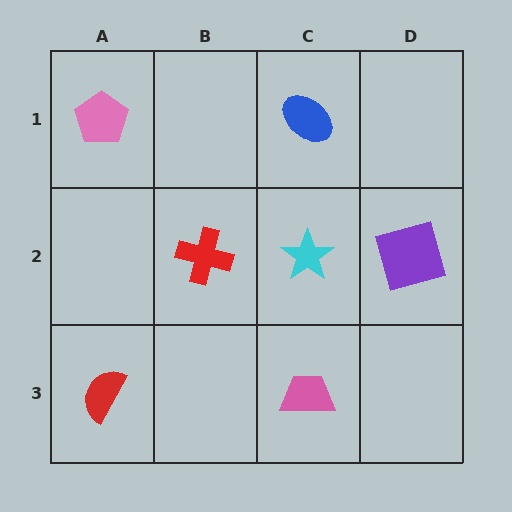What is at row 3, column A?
A red semicircle.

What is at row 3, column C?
A pink trapezoid.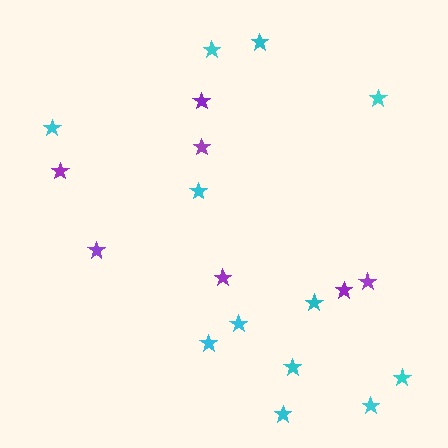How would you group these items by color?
There are 2 groups: one group of purple stars (7) and one group of cyan stars (12).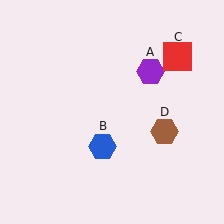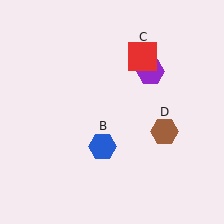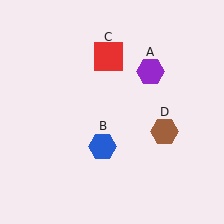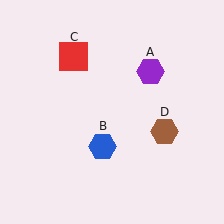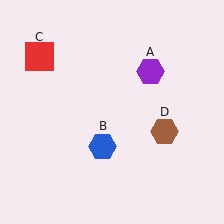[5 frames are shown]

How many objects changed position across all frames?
1 object changed position: red square (object C).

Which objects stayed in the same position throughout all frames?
Purple hexagon (object A) and blue hexagon (object B) and brown hexagon (object D) remained stationary.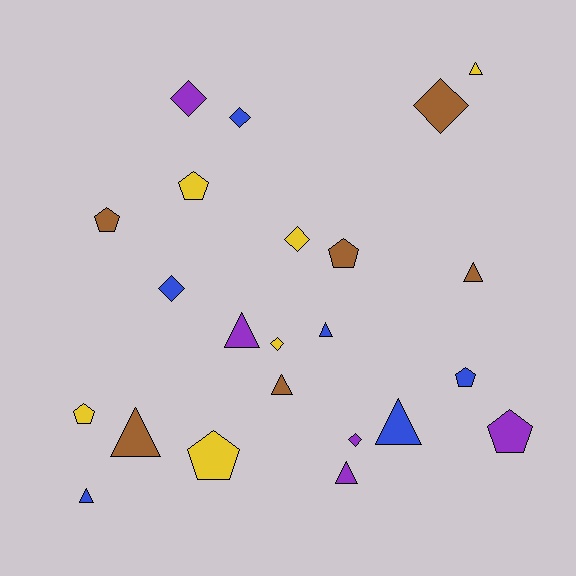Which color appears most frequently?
Yellow, with 6 objects.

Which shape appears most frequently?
Triangle, with 9 objects.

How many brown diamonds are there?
There is 1 brown diamond.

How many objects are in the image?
There are 23 objects.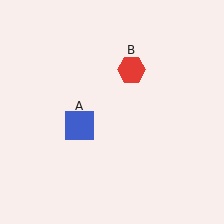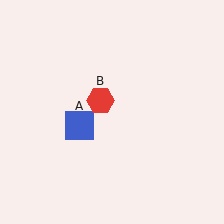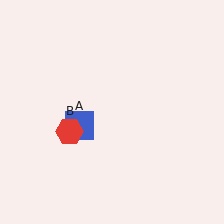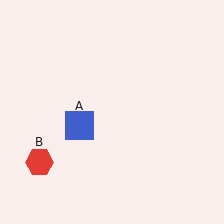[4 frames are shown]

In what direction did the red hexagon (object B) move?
The red hexagon (object B) moved down and to the left.